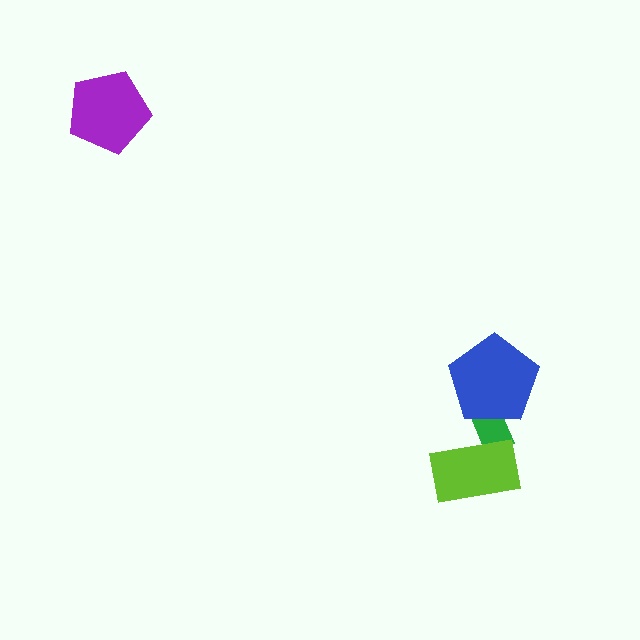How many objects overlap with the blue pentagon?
1 object overlaps with the blue pentagon.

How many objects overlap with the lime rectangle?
1 object overlaps with the lime rectangle.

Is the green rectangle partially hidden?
Yes, it is partially covered by another shape.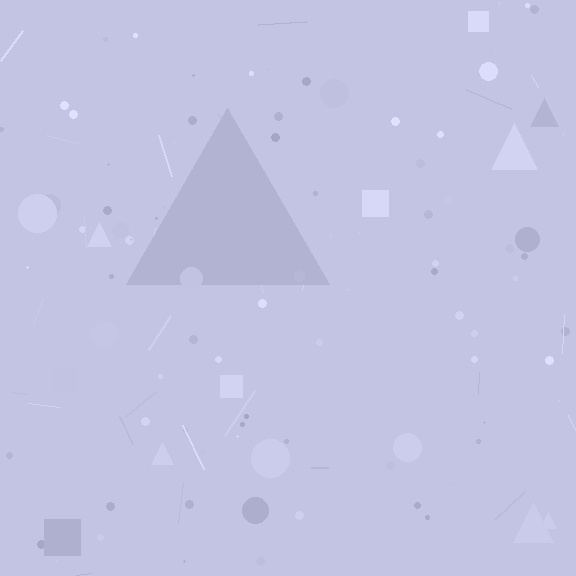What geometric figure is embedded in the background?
A triangle is embedded in the background.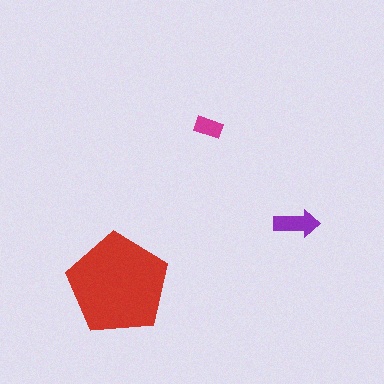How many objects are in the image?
There are 3 objects in the image.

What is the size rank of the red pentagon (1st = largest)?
1st.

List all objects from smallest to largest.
The magenta rectangle, the purple arrow, the red pentagon.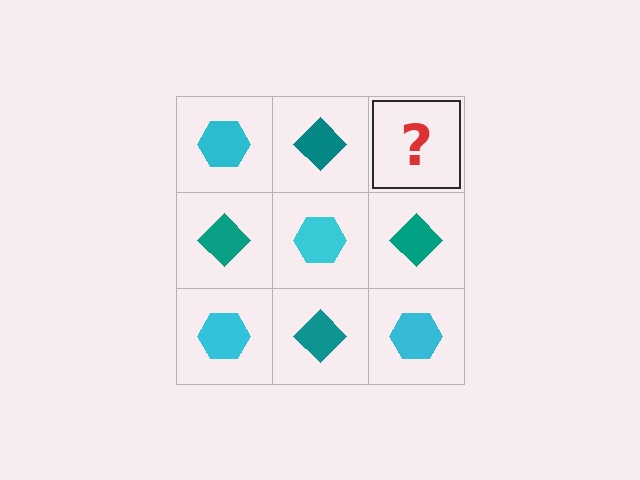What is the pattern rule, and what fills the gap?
The rule is that it alternates cyan hexagon and teal diamond in a checkerboard pattern. The gap should be filled with a cyan hexagon.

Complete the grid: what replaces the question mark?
The question mark should be replaced with a cyan hexagon.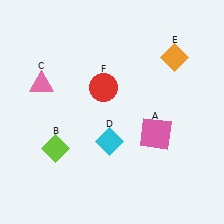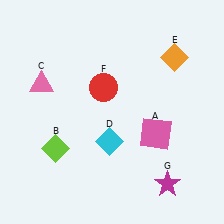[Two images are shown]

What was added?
A magenta star (G) was added in Image 2.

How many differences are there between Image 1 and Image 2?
There is 1 difference between the two images.